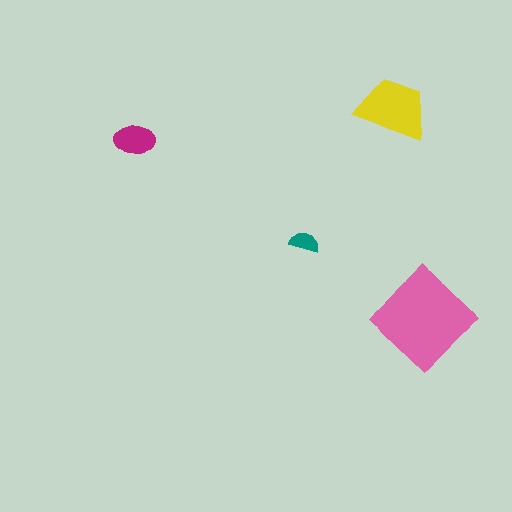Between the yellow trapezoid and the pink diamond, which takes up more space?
The pink diamond.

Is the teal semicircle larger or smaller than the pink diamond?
Smaller.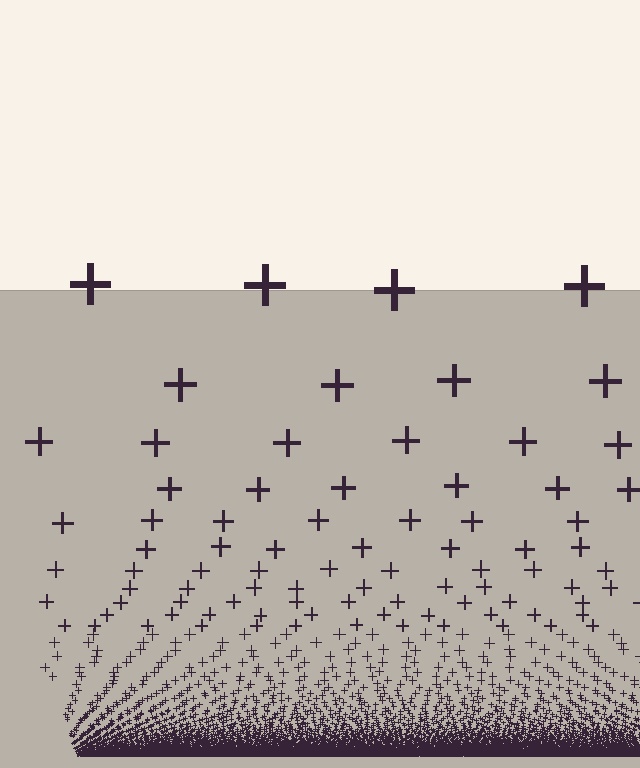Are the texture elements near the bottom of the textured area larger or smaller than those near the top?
Smaller. The gradient is inverted — elements near the bottom are smaller and denser.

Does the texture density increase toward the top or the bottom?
Density increases toward the bottom.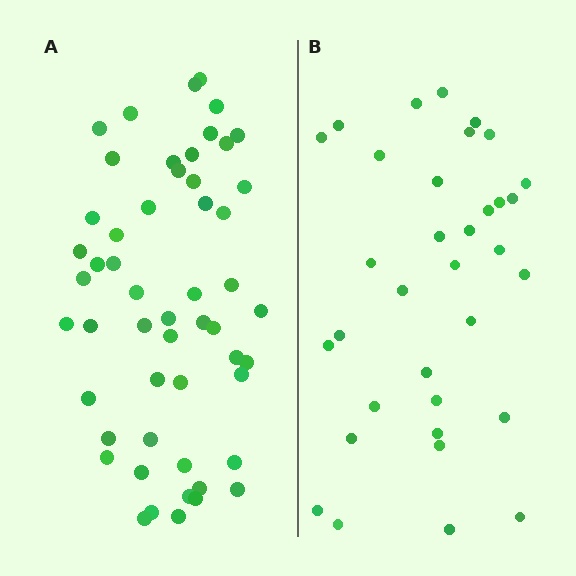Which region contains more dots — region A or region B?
Region A (the left region) has more dots.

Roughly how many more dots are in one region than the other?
Region A has approximately 20 more dots than region B.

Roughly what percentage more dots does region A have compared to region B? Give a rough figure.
About 55% more.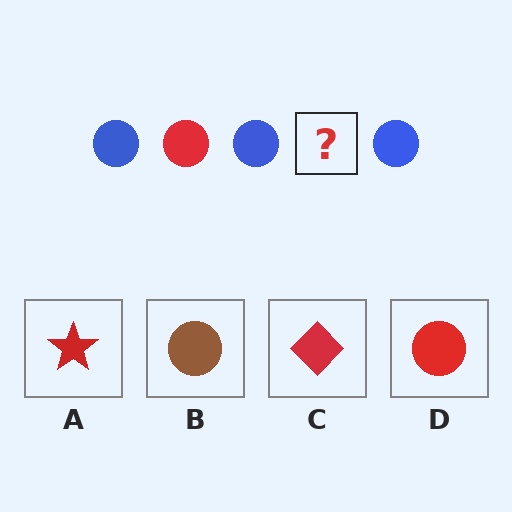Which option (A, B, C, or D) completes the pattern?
D.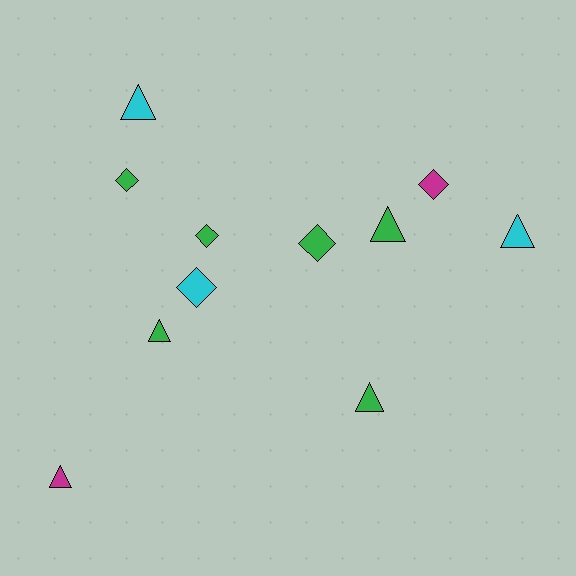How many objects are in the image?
There are 11 objects.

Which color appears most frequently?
Green, with 6 objects.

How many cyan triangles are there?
There are 2 cyan triangles.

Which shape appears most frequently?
Triangle, with 6 objects.